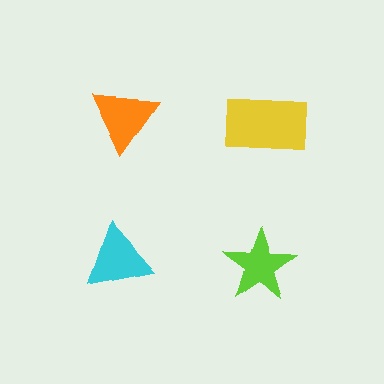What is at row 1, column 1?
An orange triangle.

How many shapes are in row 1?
2 shapes.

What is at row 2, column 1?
A cyan triangle.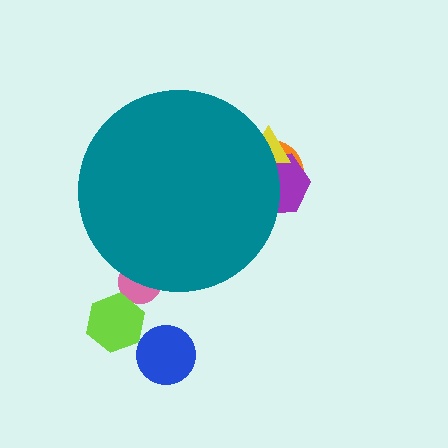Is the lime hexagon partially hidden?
No, the lime hexagon is fully visible.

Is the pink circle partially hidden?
Yes, the pink circle is partially hidden behind the teal circle.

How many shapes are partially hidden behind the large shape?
4 shapes are partially hidden.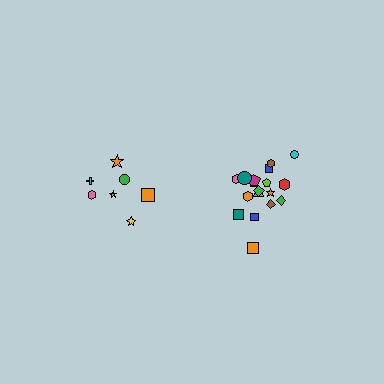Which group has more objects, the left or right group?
The right group.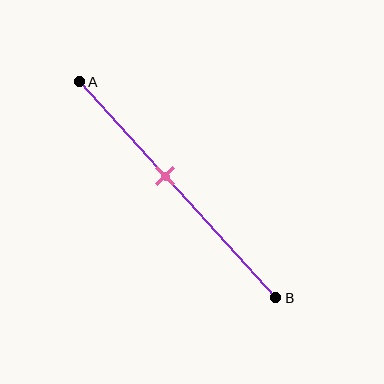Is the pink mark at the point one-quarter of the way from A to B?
No, the mark is at about 45% from A, not at the 25% one-quarter point.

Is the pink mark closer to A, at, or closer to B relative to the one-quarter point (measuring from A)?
The pink mark is closer to point B than the one-quarter point of segment AB.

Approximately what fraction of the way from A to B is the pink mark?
The pink mark is approximately 45% of the way from A to B.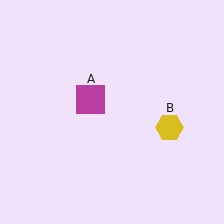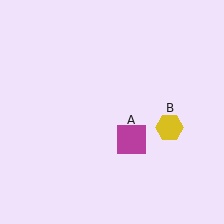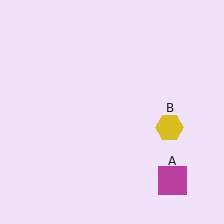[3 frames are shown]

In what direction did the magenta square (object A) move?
The magenta square (object A) moved down and to the right.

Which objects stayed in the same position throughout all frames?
Yellow hexagon (object B) remained stationary.